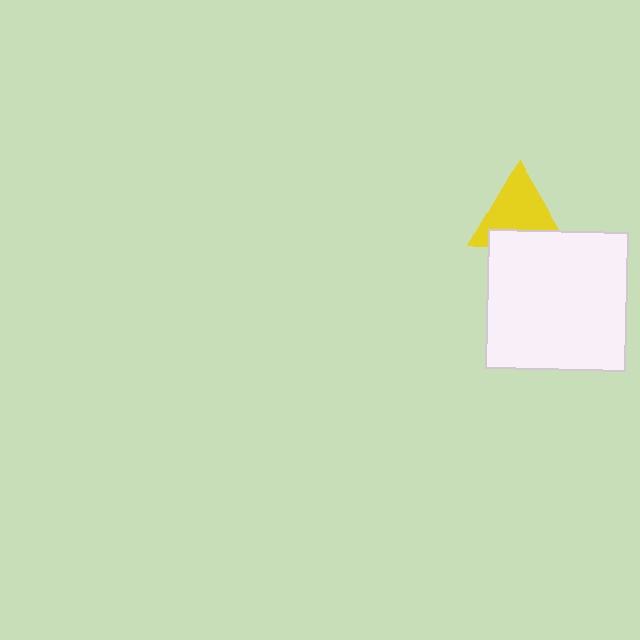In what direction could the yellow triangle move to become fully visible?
The yellow triangle could move up. That would shift it out from behind the white square entirely.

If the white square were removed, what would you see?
You would see the complete yellow triangle.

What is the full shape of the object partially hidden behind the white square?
The partially hidden object is a yellow triangle.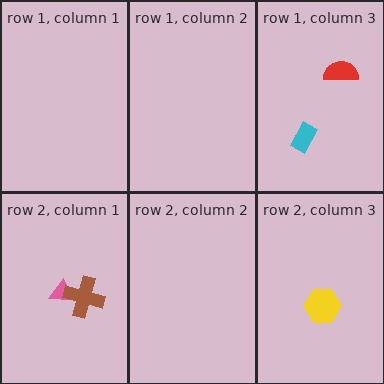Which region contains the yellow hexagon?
The row 2, column 3 region.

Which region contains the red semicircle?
The row 1, column 3 region.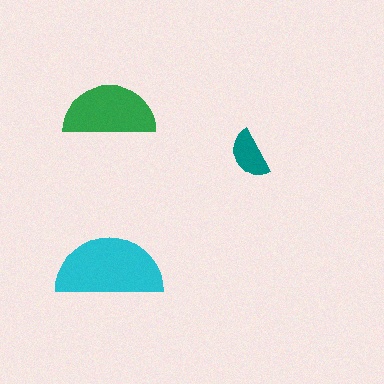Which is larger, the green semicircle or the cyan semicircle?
The cyan one.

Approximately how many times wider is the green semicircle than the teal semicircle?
About 2 times wider.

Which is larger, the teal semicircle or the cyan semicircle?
The cyan one.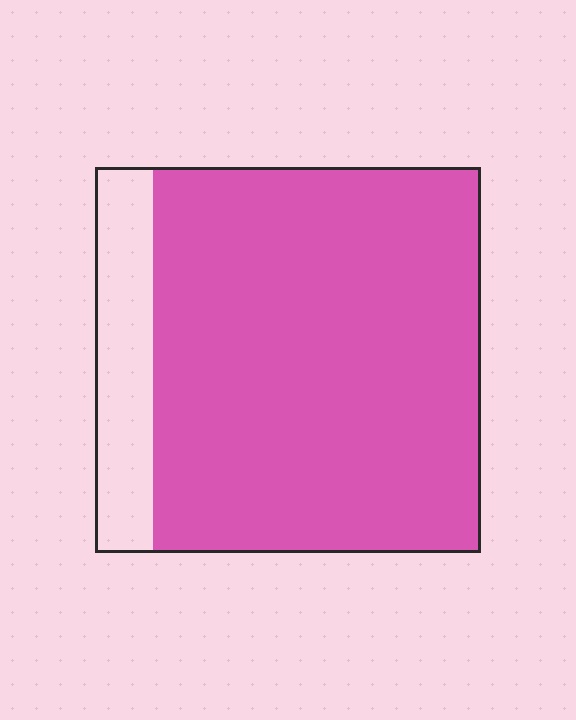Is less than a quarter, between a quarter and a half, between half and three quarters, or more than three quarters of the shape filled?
More than three quarters.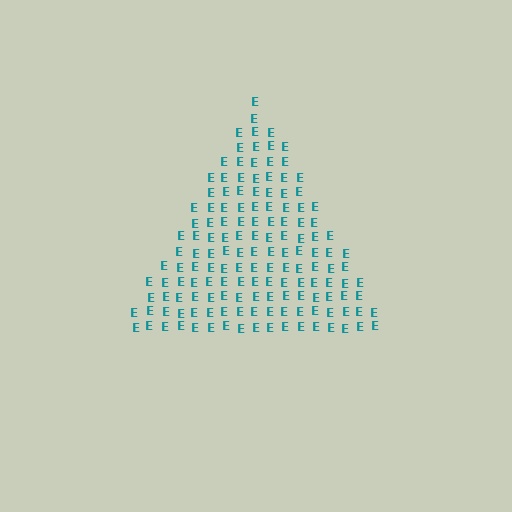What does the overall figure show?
The overall figure shows a triangle.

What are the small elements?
The small elements are letter E's.